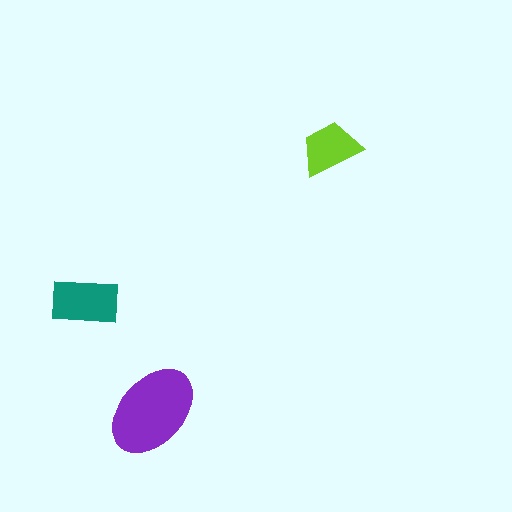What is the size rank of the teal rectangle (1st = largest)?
2nd.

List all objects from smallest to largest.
The lime trapezoid, the teal rectangle, the purple ellipse.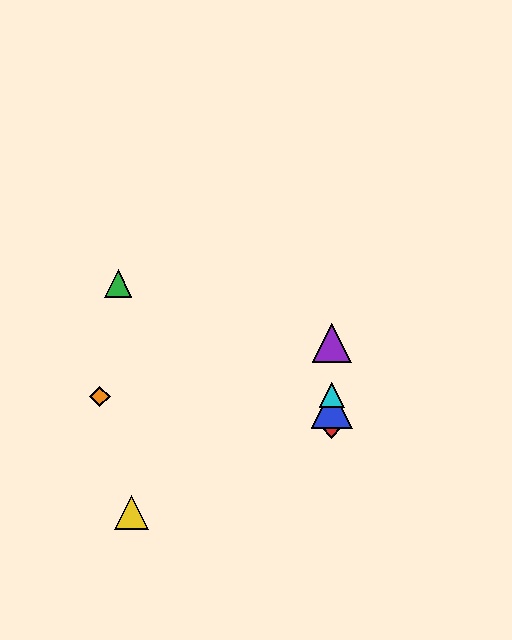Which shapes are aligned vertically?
The red diamond, the blue triangle, the purple triangle, the cyan triangle are aligned vertically.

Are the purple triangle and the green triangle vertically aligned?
No, the purple triangle is at x≈332 and the green triangle is at x≈118.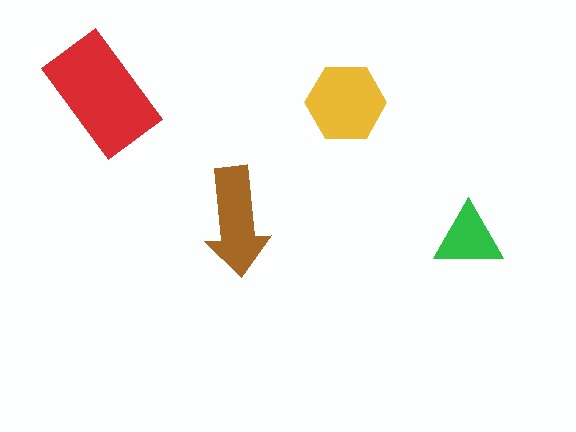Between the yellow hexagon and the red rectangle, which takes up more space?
The red rectangle.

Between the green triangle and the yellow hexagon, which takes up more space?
The yellow hexagon.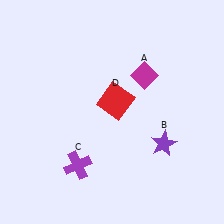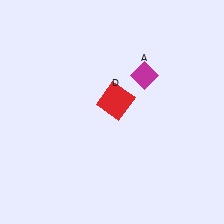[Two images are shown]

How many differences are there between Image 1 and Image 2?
There are 2 differences between the two images.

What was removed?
The purple star (B), the purple cross (C) were removed in Image 2.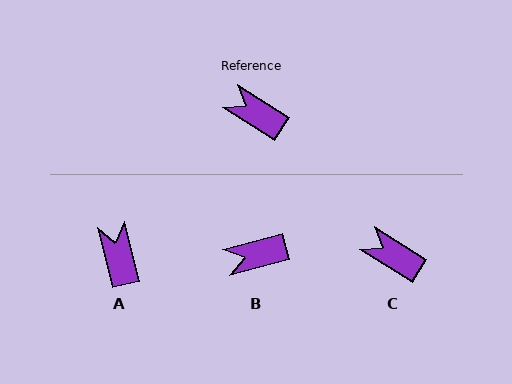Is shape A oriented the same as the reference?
No, it is off by about 44 degrees.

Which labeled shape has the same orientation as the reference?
C.